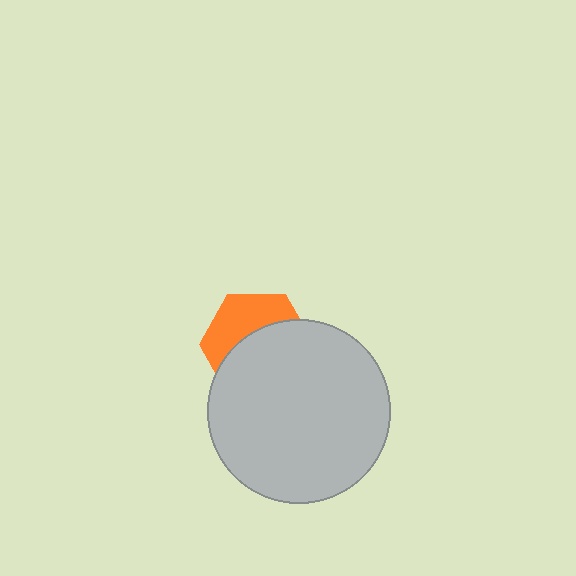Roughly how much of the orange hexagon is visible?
A small part of it is visible (roughly 41%).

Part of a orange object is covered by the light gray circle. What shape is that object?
It is a hexagon.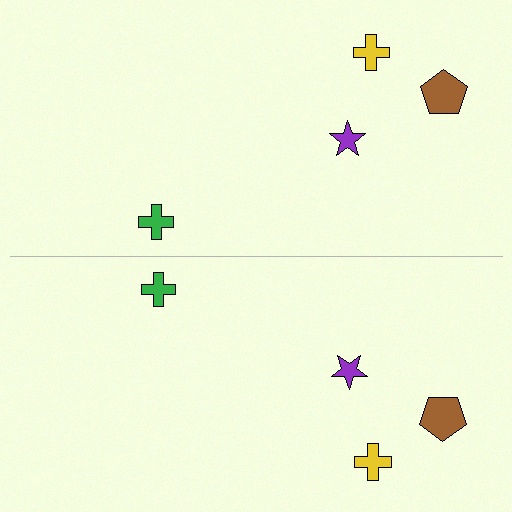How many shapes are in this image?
There are 8 shapes in this image.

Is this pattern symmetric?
Yes, this pattern has bilateral (reflection) symmetry.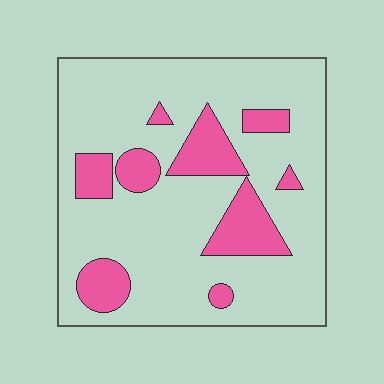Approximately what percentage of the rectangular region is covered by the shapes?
Approximately 20%.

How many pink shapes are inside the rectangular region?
9.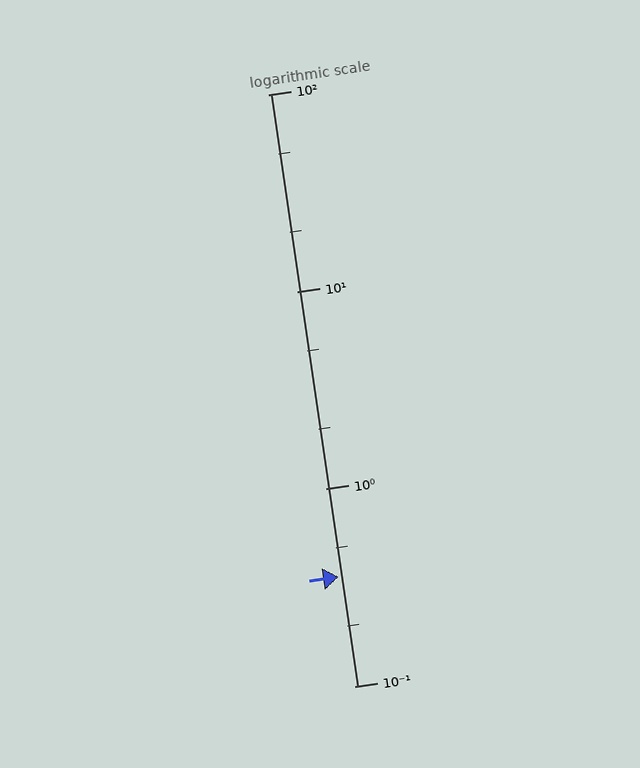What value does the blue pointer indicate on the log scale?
The pointer indicates approximately 0.36.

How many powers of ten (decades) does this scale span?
The scale spans 3 decades, from 0.1 to 100.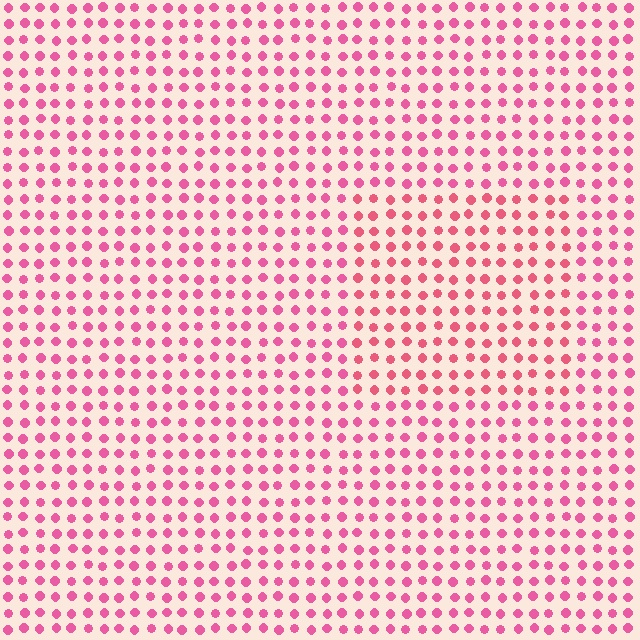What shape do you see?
I see a rectangle.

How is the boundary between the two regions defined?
The boundary is defined purely by a slight shift in hue (about 16 degrees). Spacing, size, and orientation are identical on both sides.